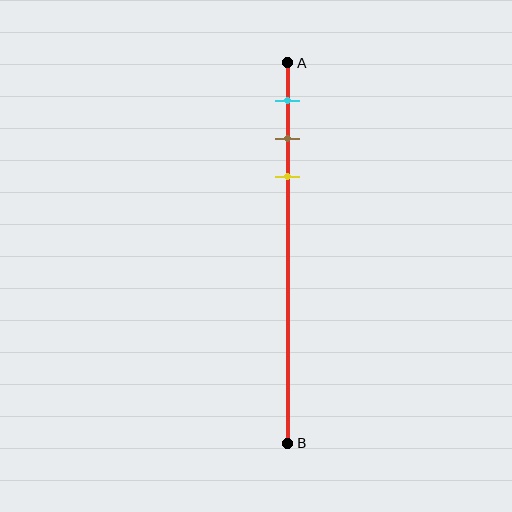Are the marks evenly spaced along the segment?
Yes, the marks are approximately evenly spaced.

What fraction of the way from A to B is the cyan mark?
The cyan mark is approximately 10% (0.1) of the way from A to B.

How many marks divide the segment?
There are 3 marks dividing the segment.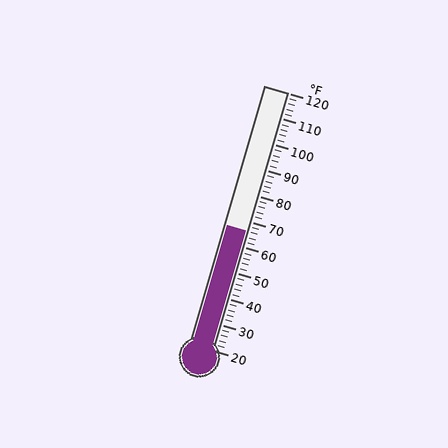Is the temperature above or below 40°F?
The temperature is above 40°F.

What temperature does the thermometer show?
The thermometer shows approximately 66°F.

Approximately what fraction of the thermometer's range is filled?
The thermometer is filled to approximately 45% of its range.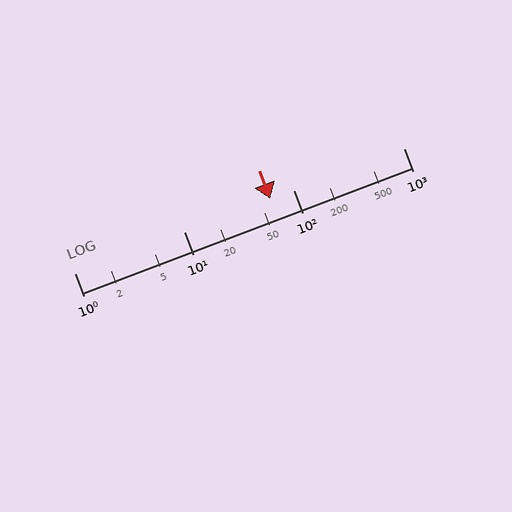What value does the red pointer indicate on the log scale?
The pointer indicates approximately 61.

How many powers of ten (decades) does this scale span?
The scale spans 3 decades, from 1 to 1000.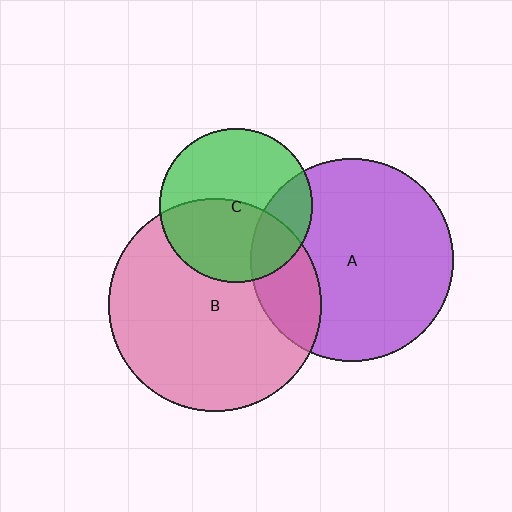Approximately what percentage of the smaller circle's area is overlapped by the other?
Approximately 45%.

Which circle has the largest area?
Circle B (pink).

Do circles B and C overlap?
Yes.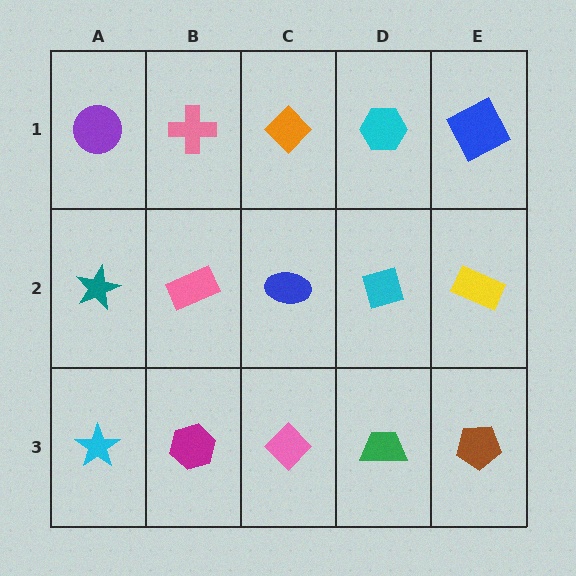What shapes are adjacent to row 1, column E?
A yellow rectangle (row 2, column E), a cyan hexagon (row 1, column D).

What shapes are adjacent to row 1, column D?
A cyan diamond (row 2, column D), an orange diamond (row 1, column C), a blue square (row 1, column E).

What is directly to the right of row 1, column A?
A pink cross.